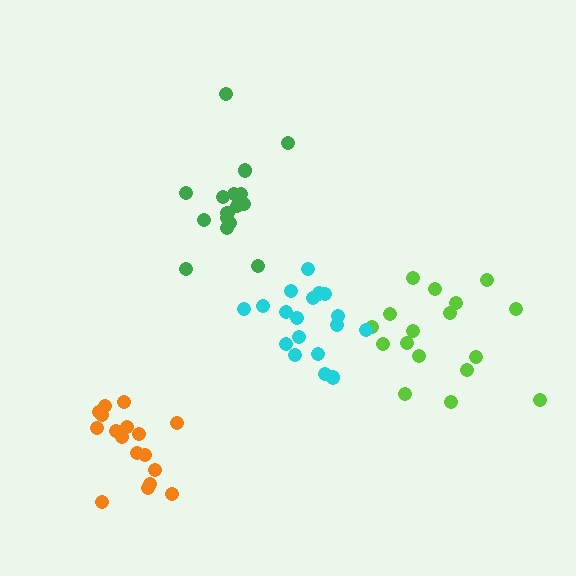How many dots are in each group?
Group 1: 16 dots, Group 2: 17 dots, Group 3: 18 dots, Group 4: 18 dots (69 total).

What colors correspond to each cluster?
The clusters are colored: green, lime, orange, cyan.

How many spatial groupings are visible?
There are 4 spatial groupings.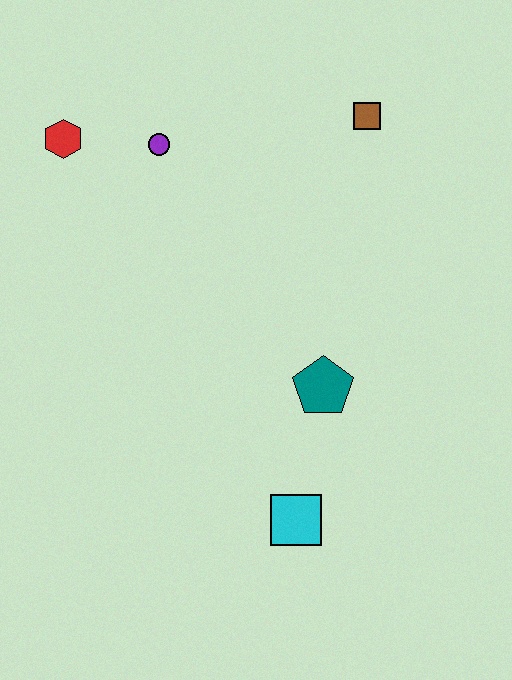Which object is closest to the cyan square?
The teal pentagon is closest to the cyan square.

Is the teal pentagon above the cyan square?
Yes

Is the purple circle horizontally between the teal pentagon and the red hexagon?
Yes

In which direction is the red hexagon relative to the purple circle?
The red hexagon is to the left of the purple circle.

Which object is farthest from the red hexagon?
The cyan square is farthest from the red hexagon.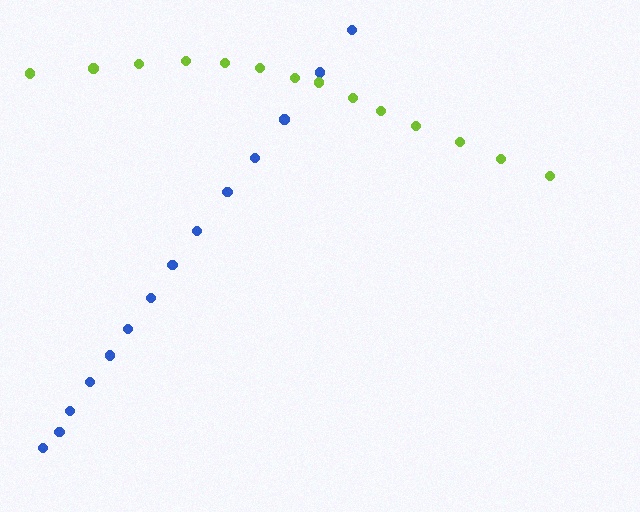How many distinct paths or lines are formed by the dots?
There are 2 distinct paths.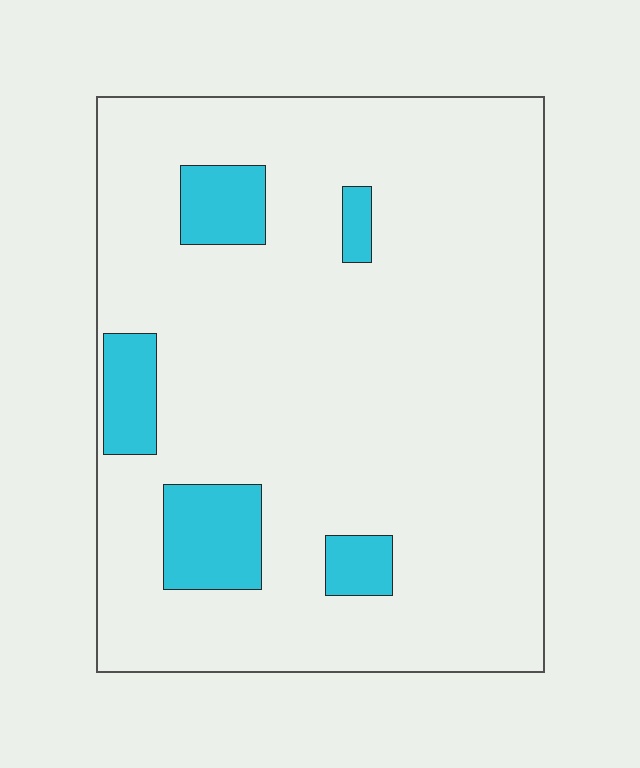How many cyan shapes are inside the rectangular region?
5.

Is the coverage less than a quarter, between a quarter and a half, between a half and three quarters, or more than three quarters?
Less than a quarter.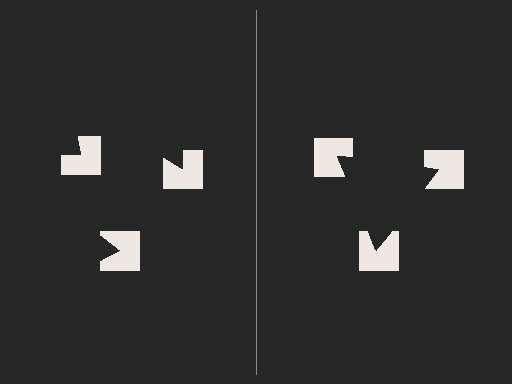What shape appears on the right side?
An illusory triangle.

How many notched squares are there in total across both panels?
6 — 3 on each side.